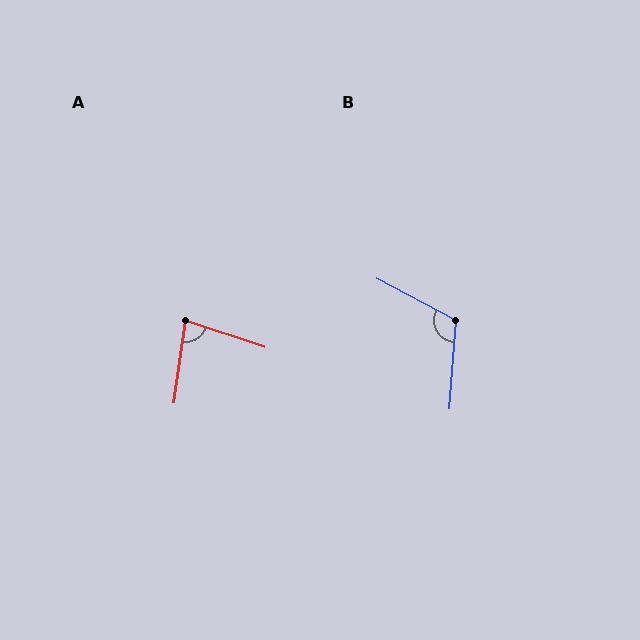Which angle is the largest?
B, at approximately 113 degrees.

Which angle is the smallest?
A, at approximately 80 degrees.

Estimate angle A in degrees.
Approximately 80 degrees.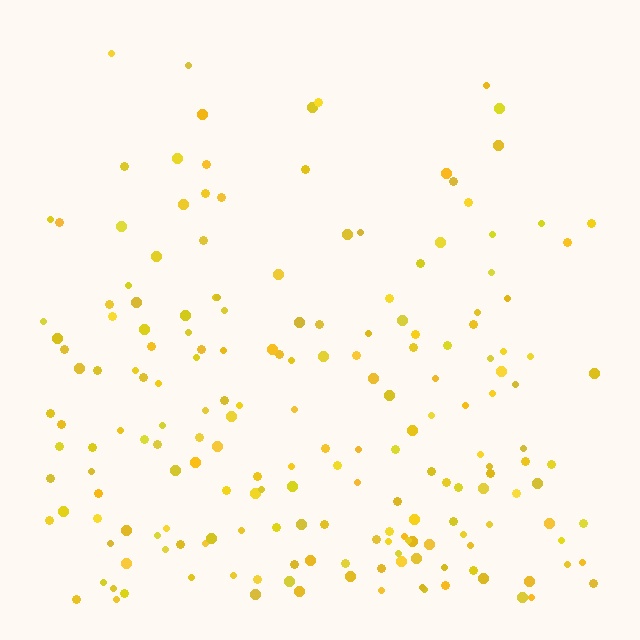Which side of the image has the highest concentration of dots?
The bottom.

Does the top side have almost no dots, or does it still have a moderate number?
Still a moderate number, just noticeably fewer than the bottom.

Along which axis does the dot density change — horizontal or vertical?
Vertical.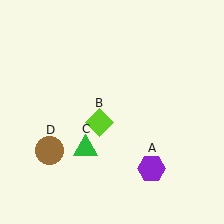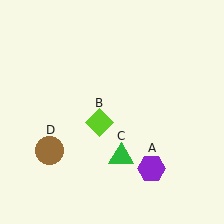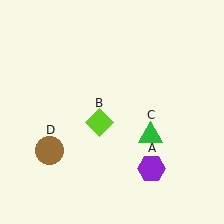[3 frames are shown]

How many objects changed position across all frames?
1 object changed position: green triangle (object C).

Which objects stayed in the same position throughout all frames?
Purple hexagon (object A) and lime diamond (object B) and brown circle (object D) remained stationary.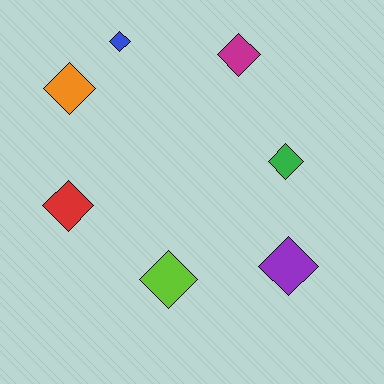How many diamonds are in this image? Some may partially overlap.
There are 7 diamonds.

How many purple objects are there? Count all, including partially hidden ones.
There is 1 purple object.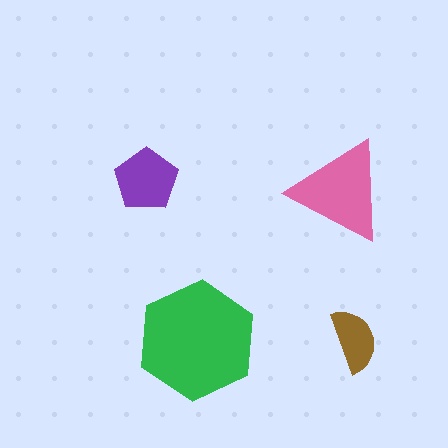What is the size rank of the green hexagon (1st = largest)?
1st.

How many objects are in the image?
There are 4 objects in the image.